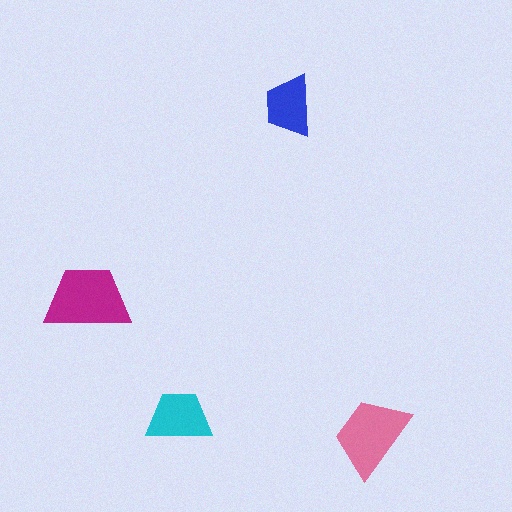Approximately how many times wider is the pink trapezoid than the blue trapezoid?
About 1.5 times wider.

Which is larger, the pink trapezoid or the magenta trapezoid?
The magenta one.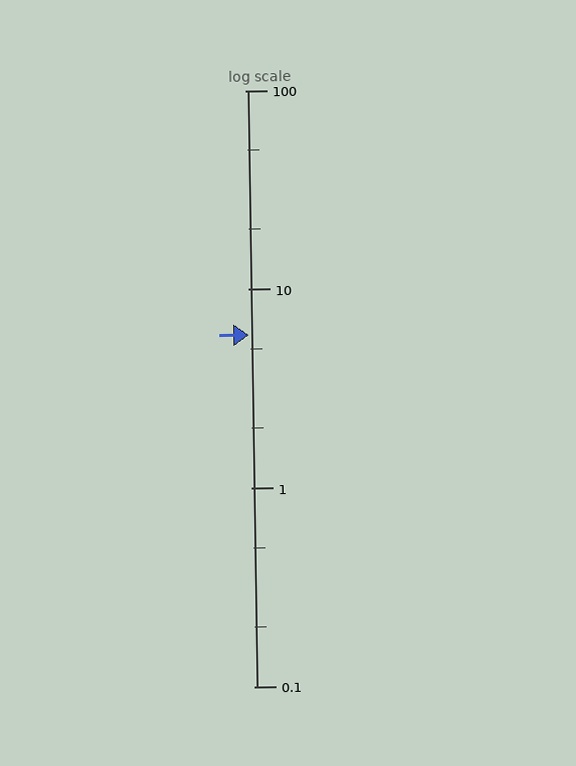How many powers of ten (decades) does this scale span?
The scale spans 3 decades, from 0.1 to 100.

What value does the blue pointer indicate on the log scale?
The pointer indicates approximately 5.9.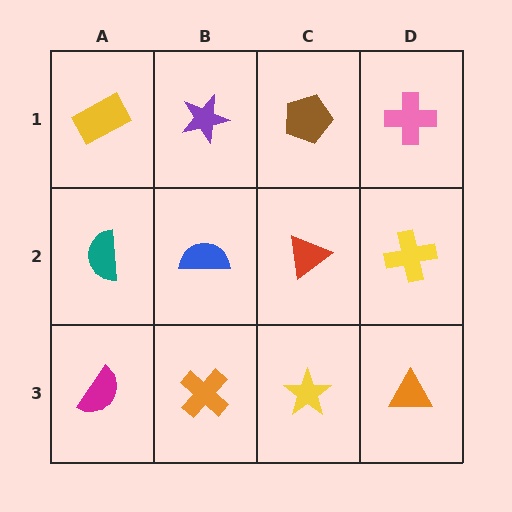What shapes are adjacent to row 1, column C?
A red triangle (row 2, column C), a purple star (row 1, column B), a pink cross (row 1, column D).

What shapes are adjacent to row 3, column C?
A red triangle (row 2, column C), an orange cross (row 3, column B), an orange triangle (row 3, column D).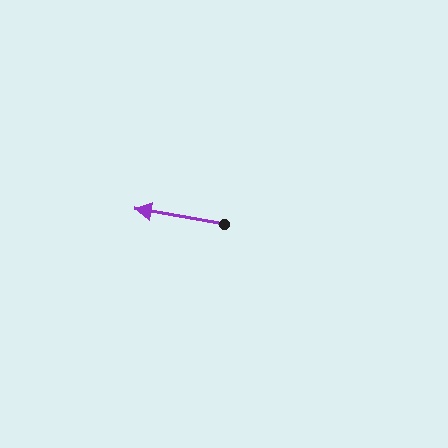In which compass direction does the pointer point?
West.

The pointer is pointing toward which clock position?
Roughly 9 o'clock.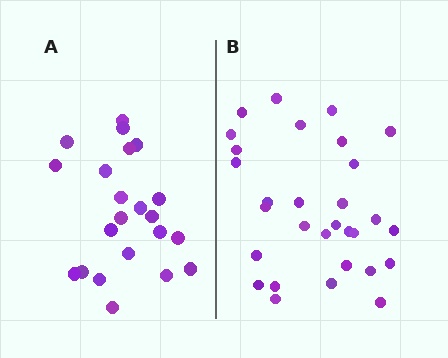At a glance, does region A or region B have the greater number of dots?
Region B (the right region) has more dots.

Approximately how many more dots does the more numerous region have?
Region B has roughly 8 or so more dots than region A.